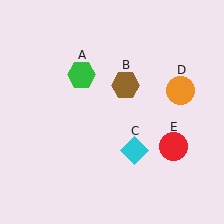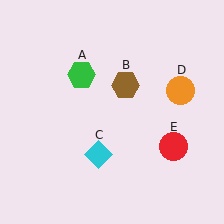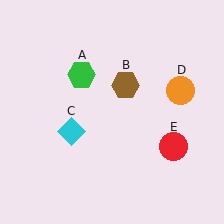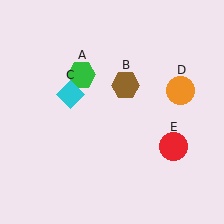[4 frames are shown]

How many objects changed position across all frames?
1 object changed position: cyan diamond (object C).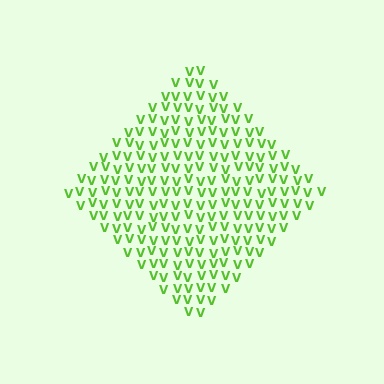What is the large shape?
The large shape is a diamond.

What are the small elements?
The small elements are letter V's.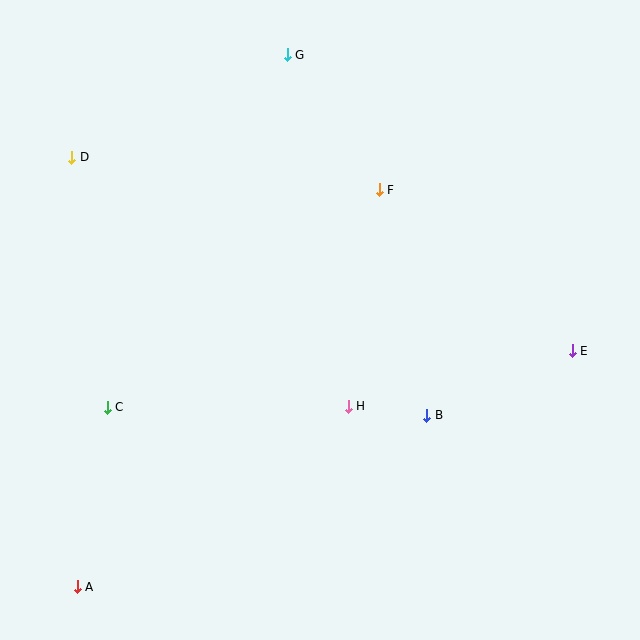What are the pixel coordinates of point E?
Point E is at (572, 351).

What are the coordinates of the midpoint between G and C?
The midpoint between G and C is at (197, 231).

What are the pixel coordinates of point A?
Point A is at (77, 587).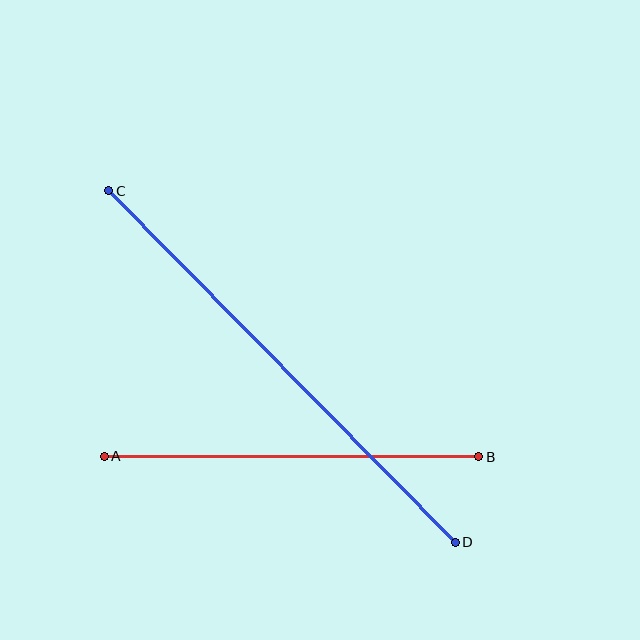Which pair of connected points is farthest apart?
Points C and D are farthest apart.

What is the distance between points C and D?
The distance is approximately 494 pixels.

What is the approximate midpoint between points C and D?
The midpoint is at approximately (282, 366) pixels.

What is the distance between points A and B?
The distance is approximately 374 pixels.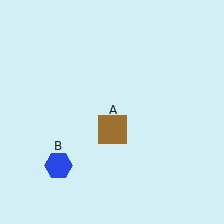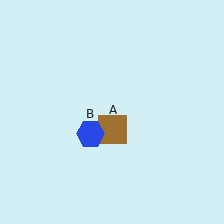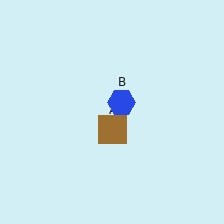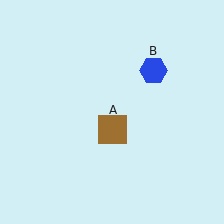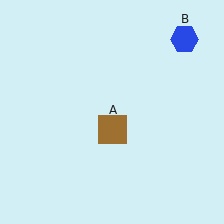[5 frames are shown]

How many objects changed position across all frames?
1 object changed position: blue hexagon (object B).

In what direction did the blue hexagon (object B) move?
The blue hexagon (object B) moved up and to the right.